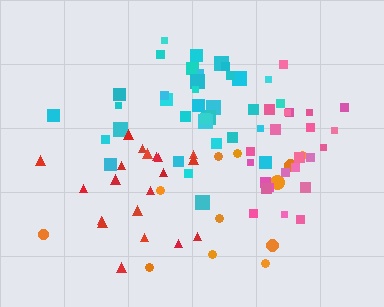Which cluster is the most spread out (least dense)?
Orange.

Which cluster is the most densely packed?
Pink.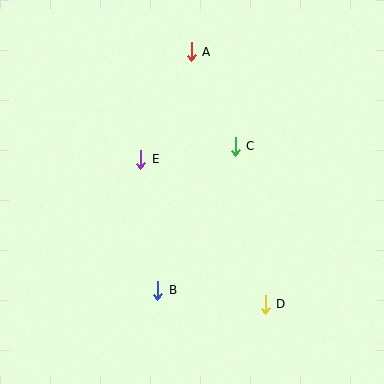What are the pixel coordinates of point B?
Point B is at (158, 290).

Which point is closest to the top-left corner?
Point A is closest to the top-left corner.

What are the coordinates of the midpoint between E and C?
The midpoint between E and C is at (188, 153).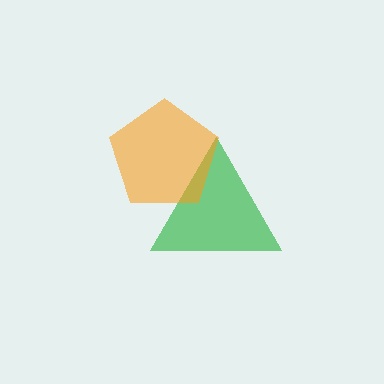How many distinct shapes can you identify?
There are 2 distinct shapes: a green triangle, an orange pentagon.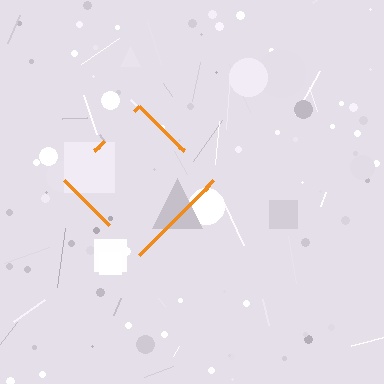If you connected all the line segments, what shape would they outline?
They would outline a diamond.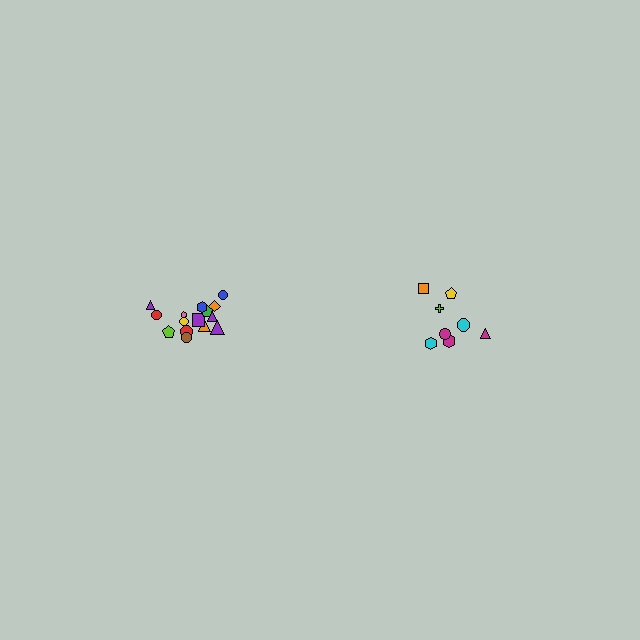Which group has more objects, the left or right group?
The left group.